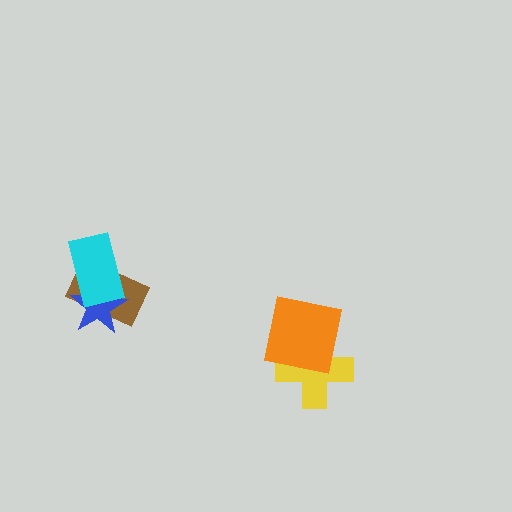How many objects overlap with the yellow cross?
1 object overlaps with the yellow cross.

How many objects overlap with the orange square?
1 object overlaps with the orange square.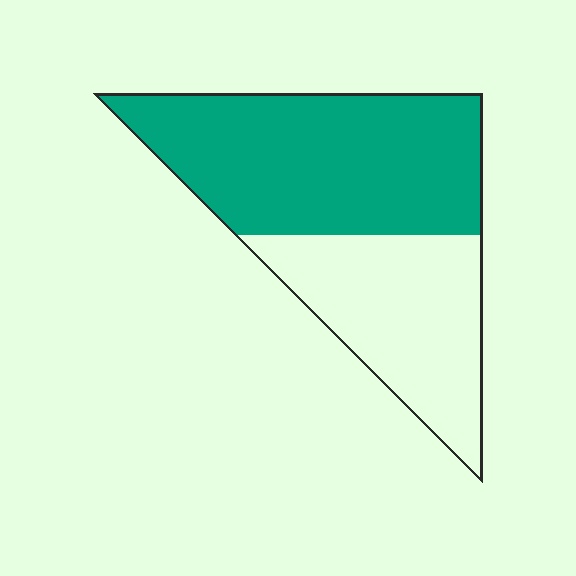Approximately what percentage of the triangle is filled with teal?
Approximately 60%.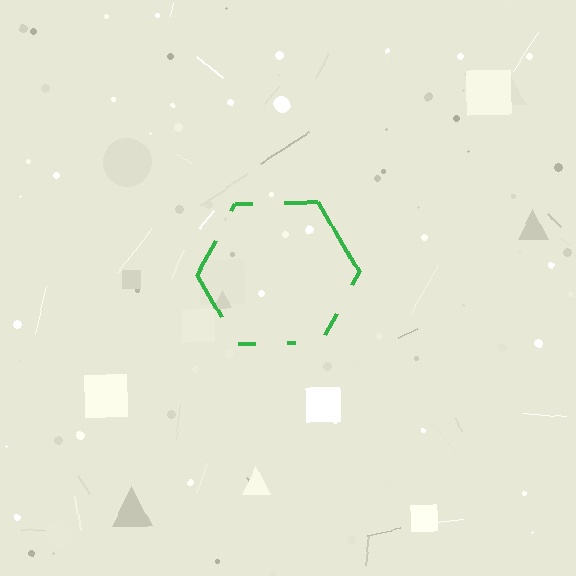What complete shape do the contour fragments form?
The contour fragments form a hexagon.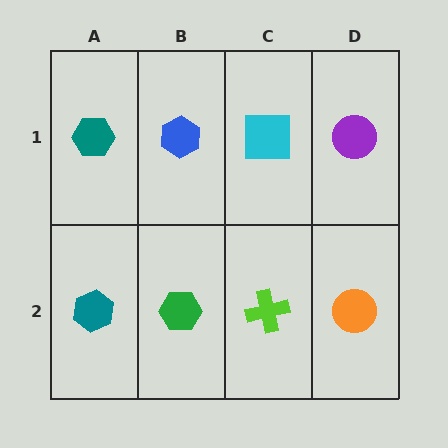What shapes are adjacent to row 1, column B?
A green hexagon (row 2, column B), a teal hexagon (row 1, column A), a cyan square (row 1, column C).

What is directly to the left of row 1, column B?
A teal hexagon.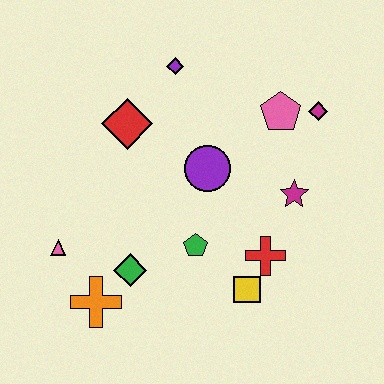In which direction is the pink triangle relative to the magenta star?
The pink triangle is to the left of the magenta star.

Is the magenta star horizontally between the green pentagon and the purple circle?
No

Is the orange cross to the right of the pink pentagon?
No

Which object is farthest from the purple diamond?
The orange cross is farthest from the purple diamond.